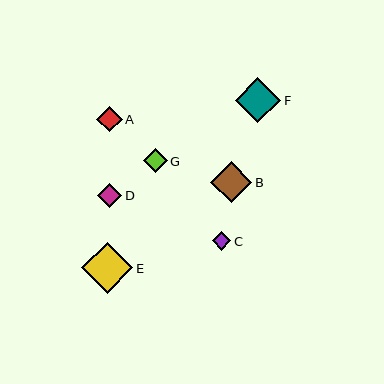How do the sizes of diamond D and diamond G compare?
Diamond D and diamond G are approximately the same size.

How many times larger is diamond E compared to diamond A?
Diamond E is approximately 2.0 times the size of diamond A.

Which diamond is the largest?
Diamond E is the largest with a size of approximately 51 pixels.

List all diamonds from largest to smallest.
From largest to smallest: E, F, B, A, D, G, C.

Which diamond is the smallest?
Diamond C is the smallest with a size of approximately 19 pixels.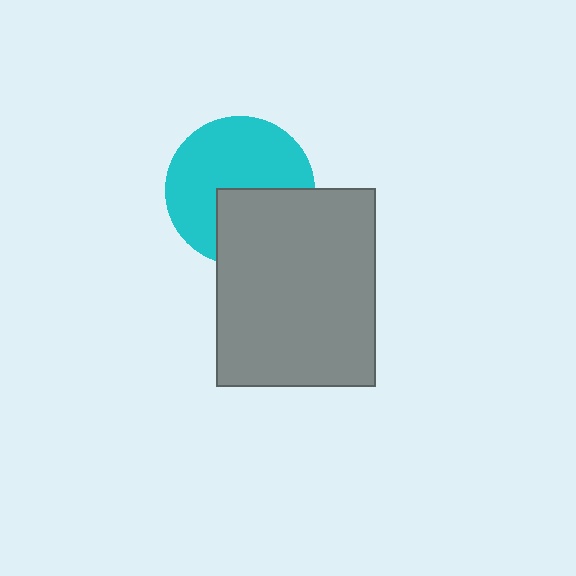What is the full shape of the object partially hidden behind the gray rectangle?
The partially hidden object is a cyan circle.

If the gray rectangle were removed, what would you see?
You would see the complete cyan circle.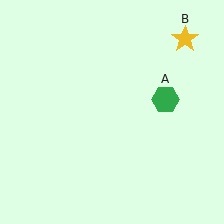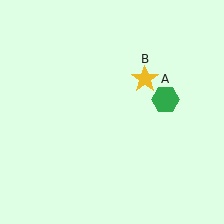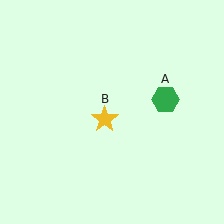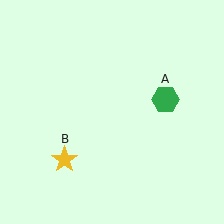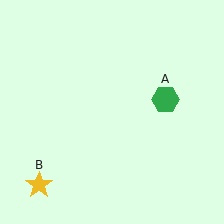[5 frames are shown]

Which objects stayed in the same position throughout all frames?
Green hexagon (object A) remained stationary.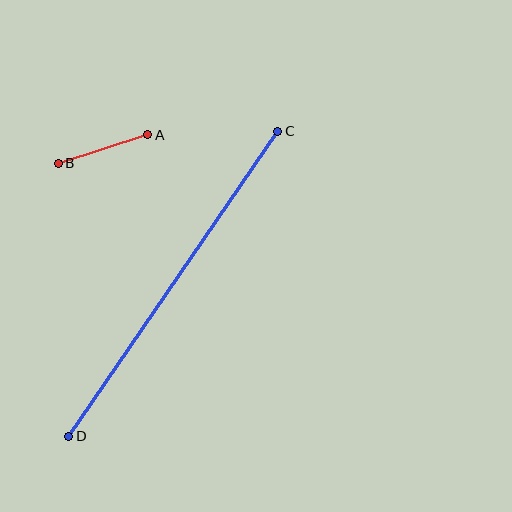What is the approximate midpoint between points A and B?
The midpoint is at approximately (103, 149) pixels.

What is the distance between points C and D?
The distance is approximately 370 pixels.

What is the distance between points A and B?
The distance is approximately 94 pixels.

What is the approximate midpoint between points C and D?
The midpoint is at approximately (173, 284) pixels.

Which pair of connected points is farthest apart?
Points C and D are farthest apart.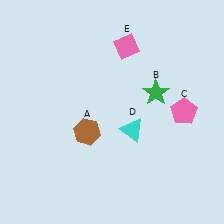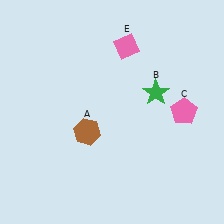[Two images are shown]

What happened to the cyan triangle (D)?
The cyan triangle (D) was removed in Image 2. It was in the bottom-right area of Image 1.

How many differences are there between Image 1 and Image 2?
There is 1 difference between the two images.